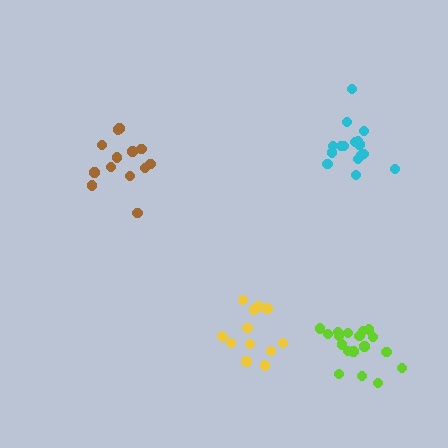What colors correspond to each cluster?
The clusters are colored: brown, yellow, cyan, lime.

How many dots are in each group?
Group 1: 13 dots, Group 2: 13 dots, Group 3: 16 dots, Group 4: 18 dots (60 total).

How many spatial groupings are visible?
There are 4 spatial groupings.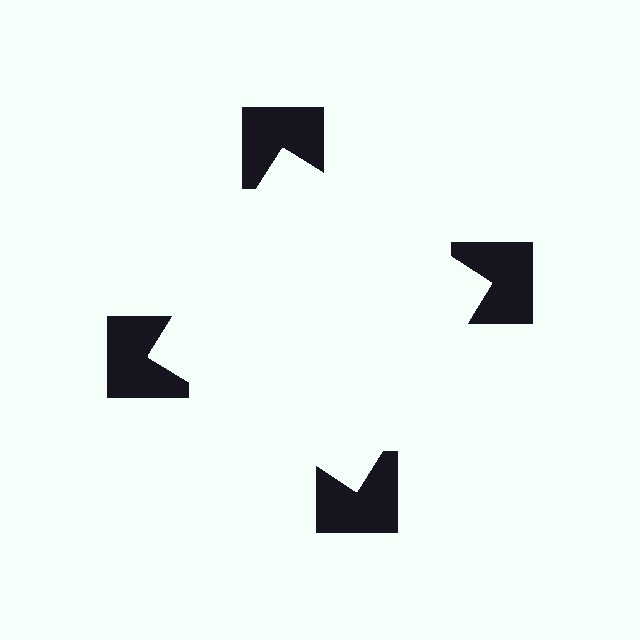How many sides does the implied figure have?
4 sides.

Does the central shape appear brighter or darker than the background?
It typically appears slightly brighter than the background, even though no actual brightness change is drawn.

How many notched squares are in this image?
There are 4 — one at each vertex of the illusory square.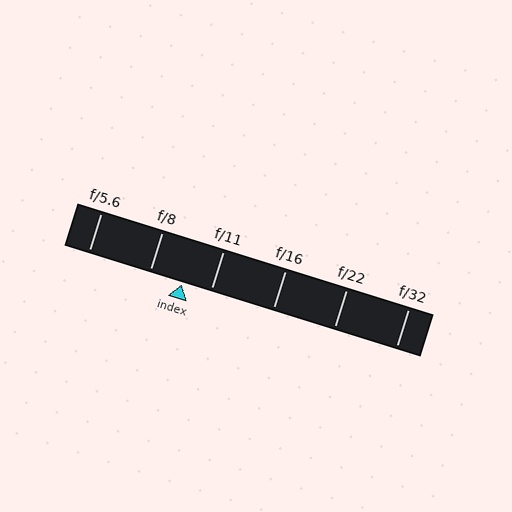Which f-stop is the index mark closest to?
The index mark is closest to f/11.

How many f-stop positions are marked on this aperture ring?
There are 6 f-stop positions marked.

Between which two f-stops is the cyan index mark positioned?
The index mark is between f/8 and f/11.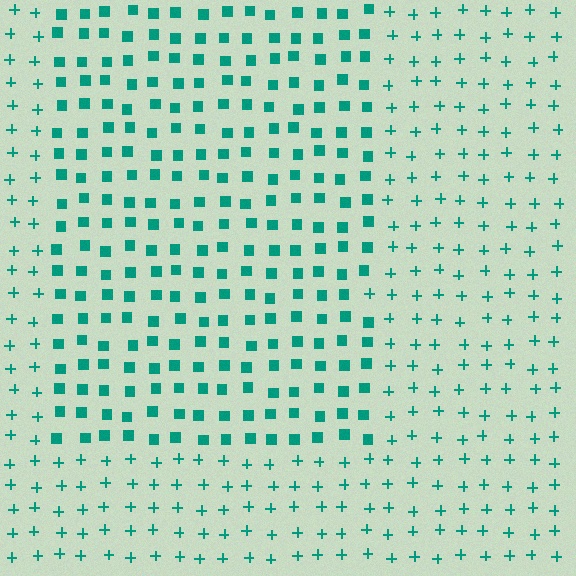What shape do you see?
I see a rectangle.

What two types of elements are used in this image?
The image uses squares inside the rectangle region and plus signs outside it.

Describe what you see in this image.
The image is filled with small teal elements arranged in a uniform grid. A rectangle-shaped region contains squares, while the surrounding area contains plus signs. The boundary is defined purely by the change in element shape.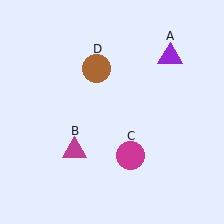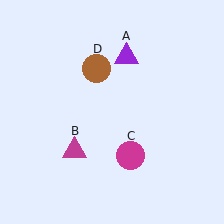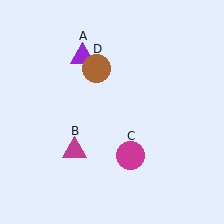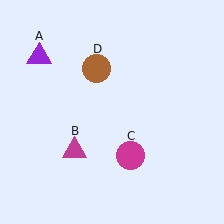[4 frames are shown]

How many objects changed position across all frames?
1 object changed position: purple triangle (object A).